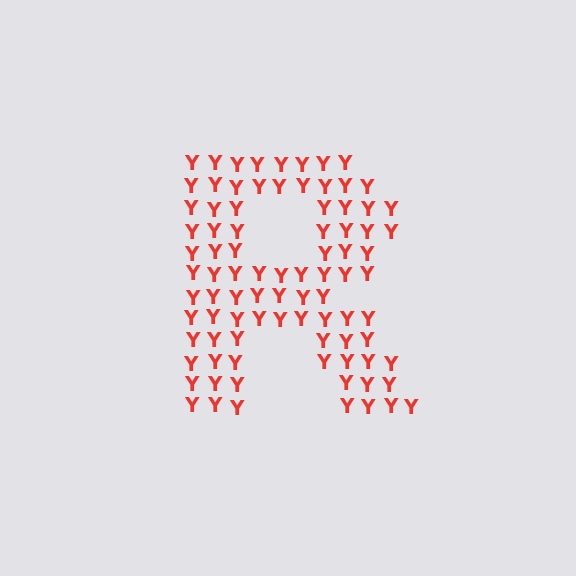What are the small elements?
The small elements are letter Y's.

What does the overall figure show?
The overall figure shows the letter R.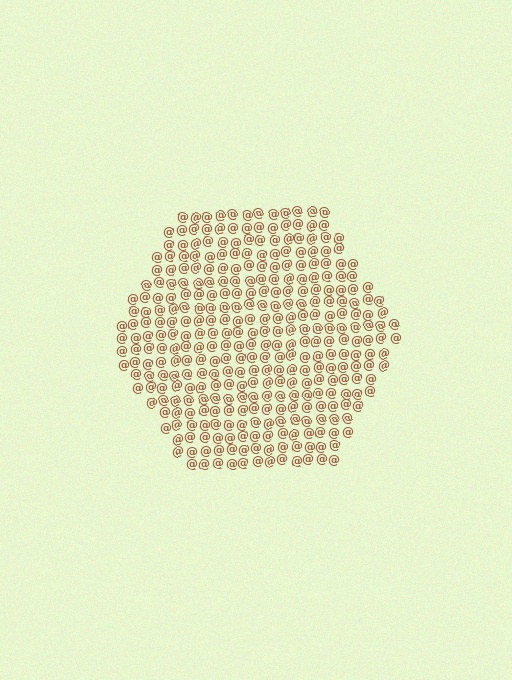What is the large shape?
The large shape is a hexagon.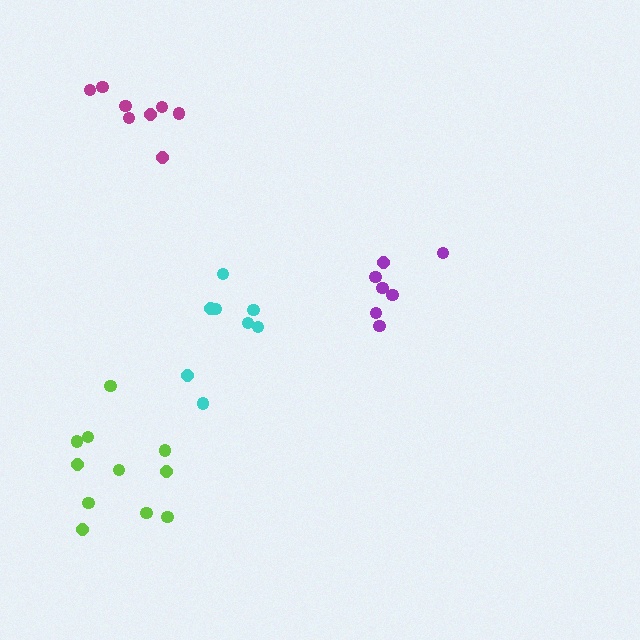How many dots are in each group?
Group 1: 8 dots, Group 2: 7 dots, Group 3: 8 dots, Group 4: 11 dots (34 total).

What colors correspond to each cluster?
The clusters are colored: magenta, purple, cyan, lime.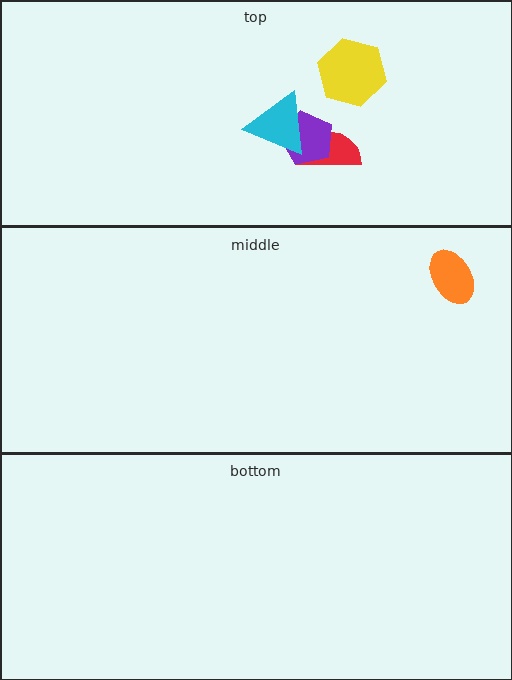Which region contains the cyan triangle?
The top region.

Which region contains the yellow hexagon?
The top region.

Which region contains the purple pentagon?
The top region.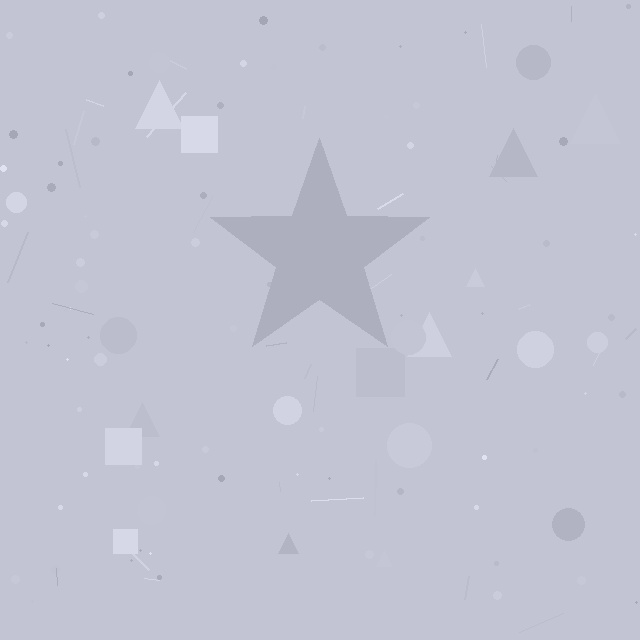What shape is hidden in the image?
A star is hidden in the image.